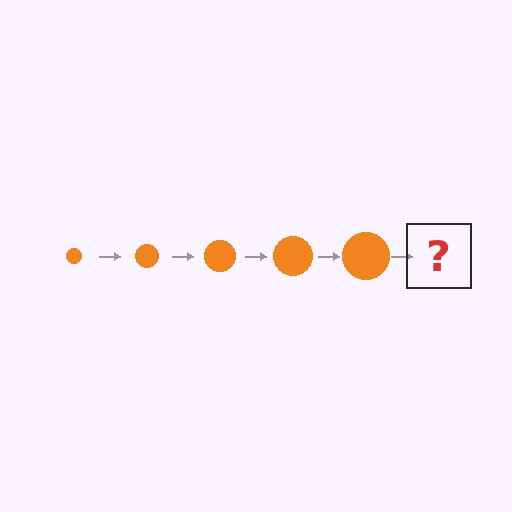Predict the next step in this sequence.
The next step is an orange circle, larger than the previous one.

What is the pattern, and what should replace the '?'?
The pattern is that the circle gets progressively larger each step. The '?' should be an orange circle, larger than the previous one.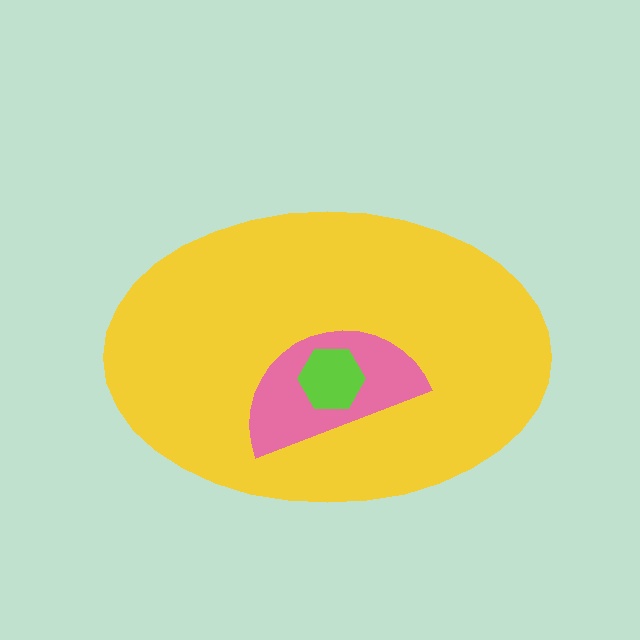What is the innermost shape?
The lime hexagon.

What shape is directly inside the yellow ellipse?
The pink semicircle.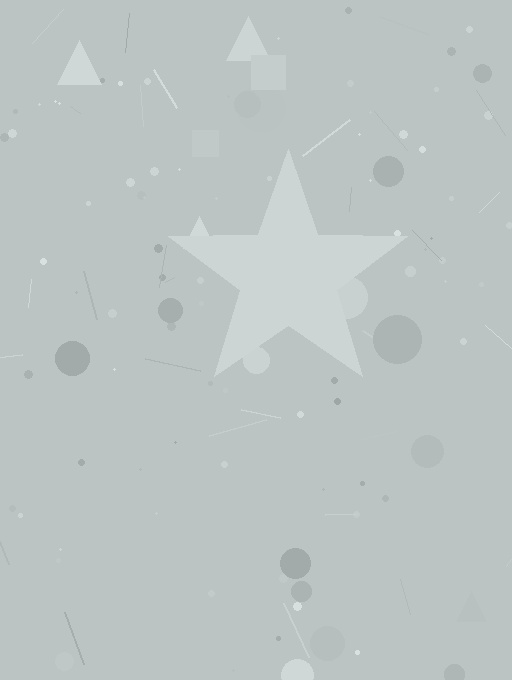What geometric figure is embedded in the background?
A star is embedded in the background.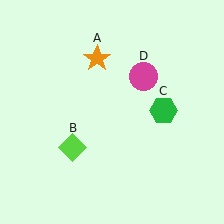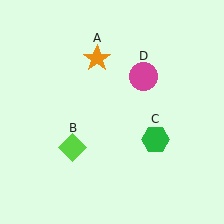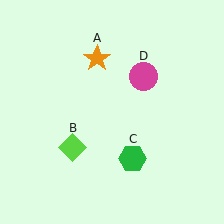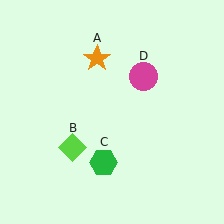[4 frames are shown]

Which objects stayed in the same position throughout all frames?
Orange star (object A) and lime diamond (object B) and magenta circle (object D) remained stationary.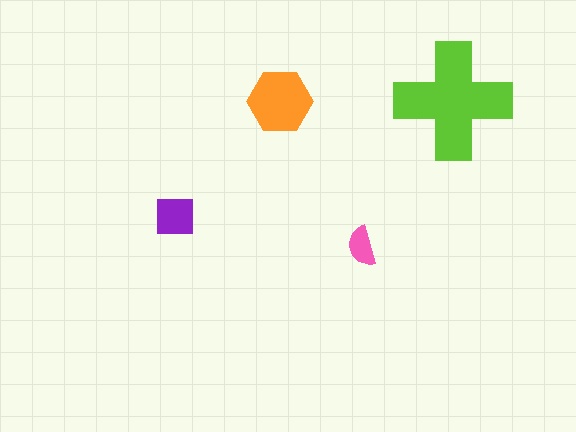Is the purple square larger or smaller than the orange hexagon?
Smaller.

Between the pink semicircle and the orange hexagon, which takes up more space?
The orange hexagon.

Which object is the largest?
The lime cross.